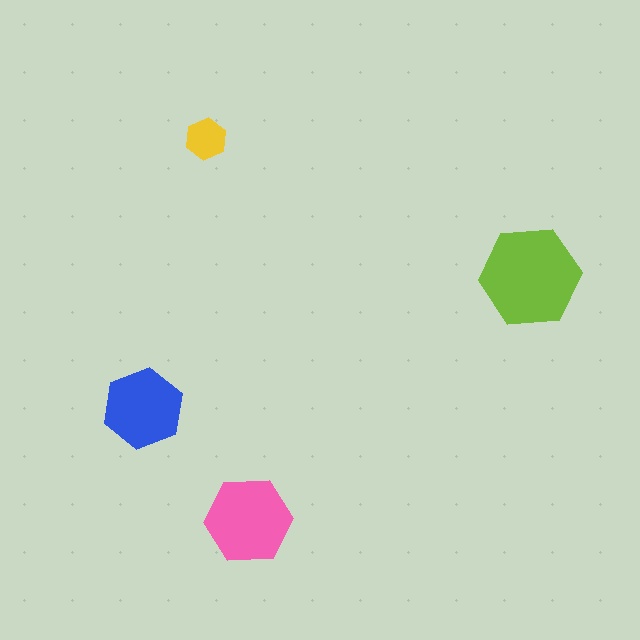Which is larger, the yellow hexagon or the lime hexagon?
The lime one.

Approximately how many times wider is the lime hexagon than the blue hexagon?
About 1.5 times wider.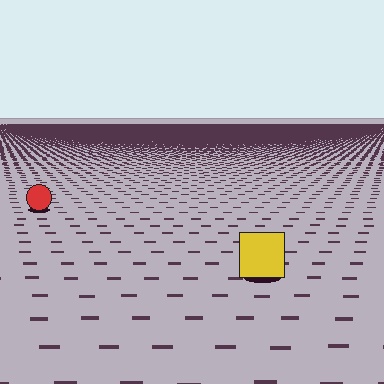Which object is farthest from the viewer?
The red circle is farthest from the viewer. It appears smaller and the ground texture around it is denser.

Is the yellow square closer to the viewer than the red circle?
Yes. The yellow square is closer — you can tell from the texture gradient: the ground texture is coarser near it.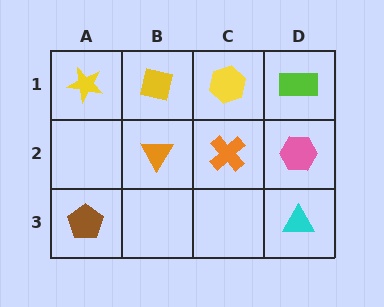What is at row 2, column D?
A pink hexagon.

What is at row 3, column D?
A cyan triangle.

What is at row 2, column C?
An orange cross.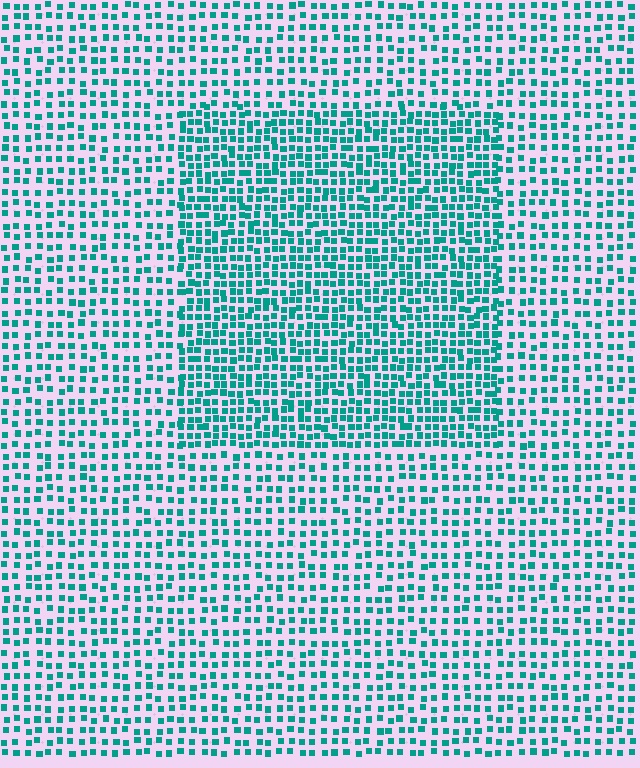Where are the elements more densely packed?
The elements are more densely packed inside the rectangle boundary.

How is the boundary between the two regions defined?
The boundary is defined by a change in element density (approximately 1.7x ratio). All elements are the same color, size, and shape.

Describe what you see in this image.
The image contains small teal elements arranged at two different densities. A rectangle-shaped region is visible where the elements are more densely packed than the surrounding area.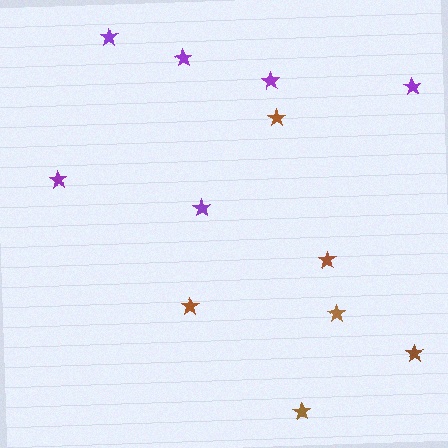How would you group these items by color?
There are 2 groups: one group of brown stars (6) and one group of purple stars (6).